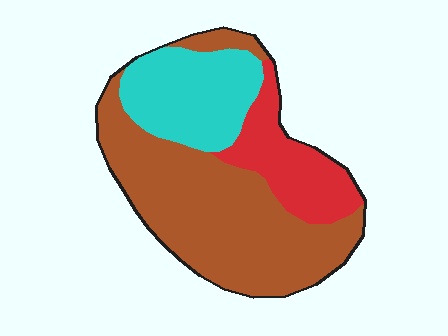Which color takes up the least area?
Red, at roughly 20%.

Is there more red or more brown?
Brown.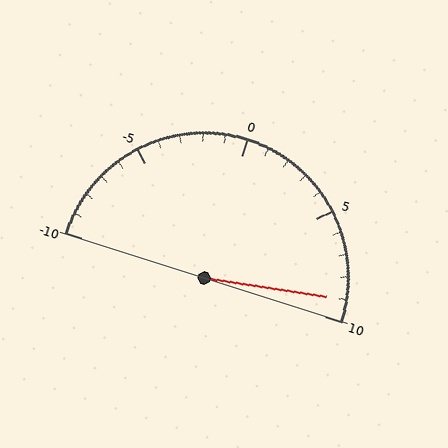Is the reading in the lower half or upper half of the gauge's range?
The reading is in the upper half of the range (-10 to 10).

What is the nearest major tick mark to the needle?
The nearest major tick mark is 10.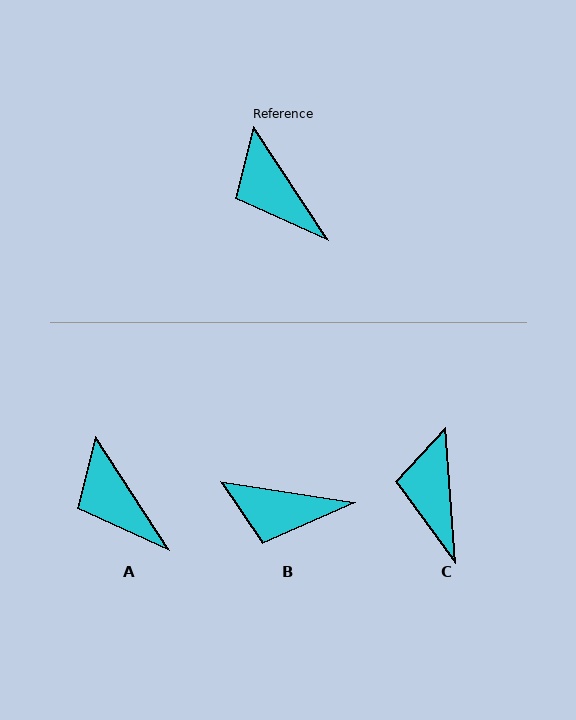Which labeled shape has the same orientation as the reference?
A.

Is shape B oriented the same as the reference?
No, it is off by about 48 degrees.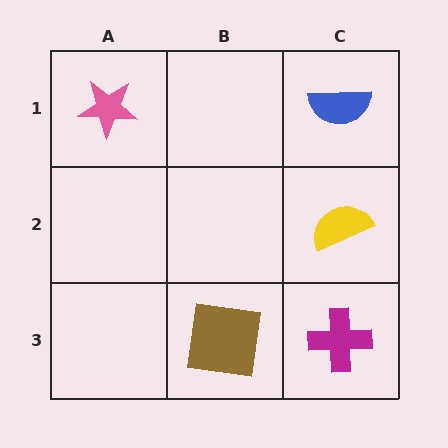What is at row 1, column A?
A pink star.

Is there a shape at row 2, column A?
No, that cell is empty.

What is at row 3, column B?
A brown square.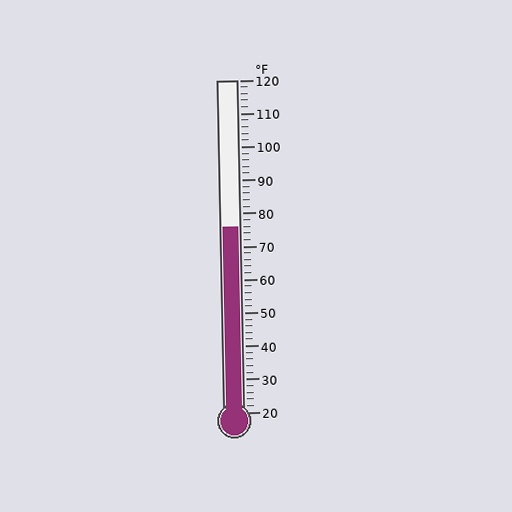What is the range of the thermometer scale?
The thermometer scale ranges from 20°F to 120°F.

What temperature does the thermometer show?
The thermometer shows approximately 76°F.